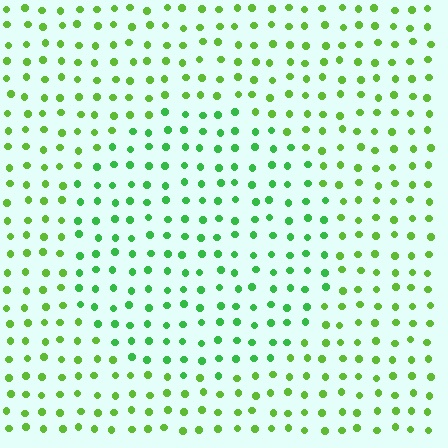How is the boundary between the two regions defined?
The boundary is defined purely by a slight shift in hue (about 27 degrees). Spacing, size, and orientation are identical on both sides.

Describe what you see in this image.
The image is filled with small lime elements in a uniform arrangement. A circle-shaped region is visible where the elements are tinted to a slightly different hue, forming a subtle color boundary.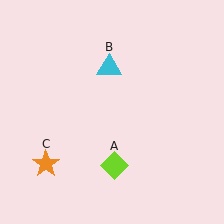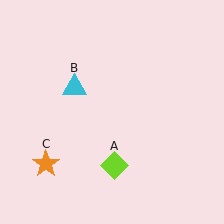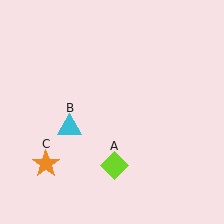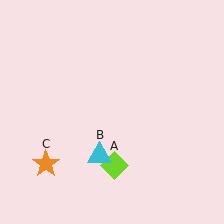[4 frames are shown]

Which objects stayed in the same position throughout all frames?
Lime diamond (object A) and orange star (object C) remained stationary.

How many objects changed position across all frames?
1 object changed position: cyan triangle (object B).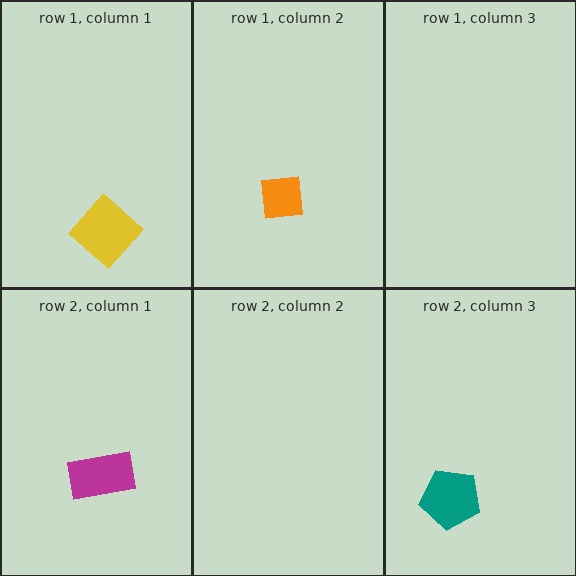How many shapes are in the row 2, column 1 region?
1.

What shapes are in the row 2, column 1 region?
The magenta rectangle.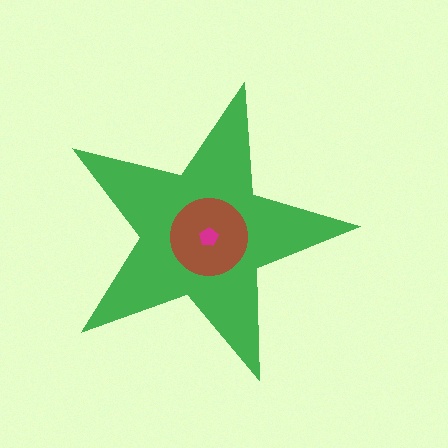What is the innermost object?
The magenta pentagon.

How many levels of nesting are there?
3.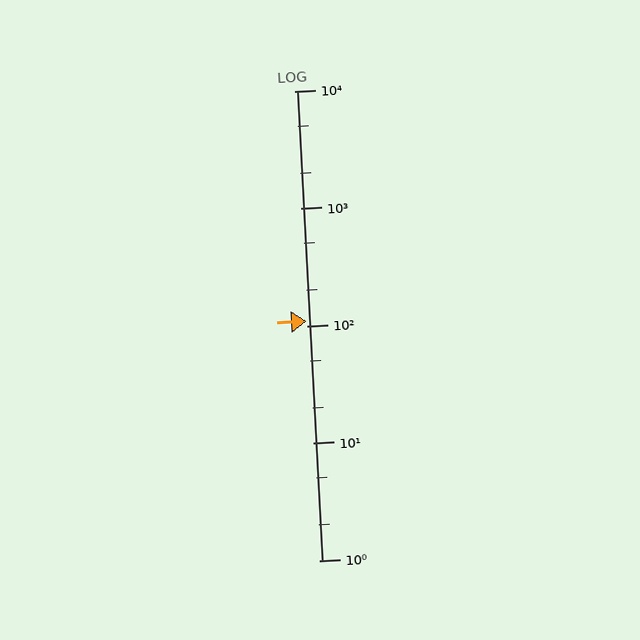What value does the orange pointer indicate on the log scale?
The pointer indicates approximately 110.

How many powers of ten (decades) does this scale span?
The scale spans 4 decades, from 1 to 10000.